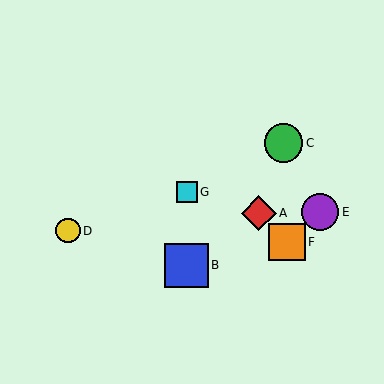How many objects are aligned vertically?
2 objects (B, G) are aligned vertically.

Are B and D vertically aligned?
No, B is at x≈187 and D is at x≈68.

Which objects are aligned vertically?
Objects B, G are aligned vertically.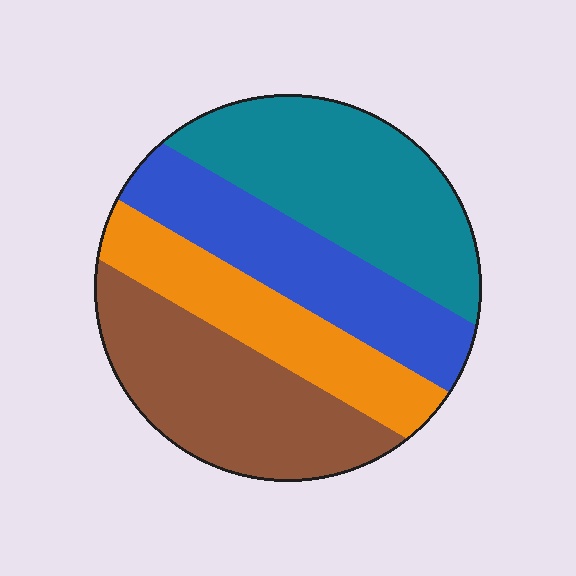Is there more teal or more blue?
Teal.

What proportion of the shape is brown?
Brown covers about 25% of the shape.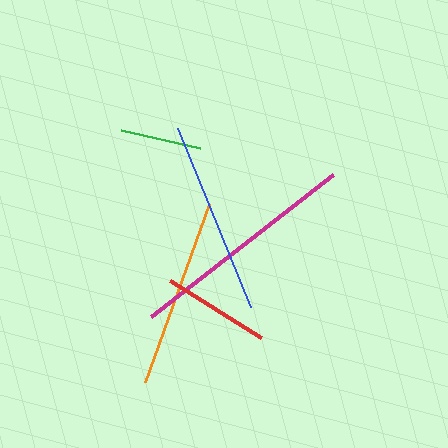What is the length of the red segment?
The red segment is approximately 107 pixels long.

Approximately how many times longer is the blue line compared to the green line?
The blue line is approximately 2.4 times the length of the green line.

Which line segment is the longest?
The magenta line is the longest at approximately 231 pixels.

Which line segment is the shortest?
The green line is the shortest at approximately 81 pixels.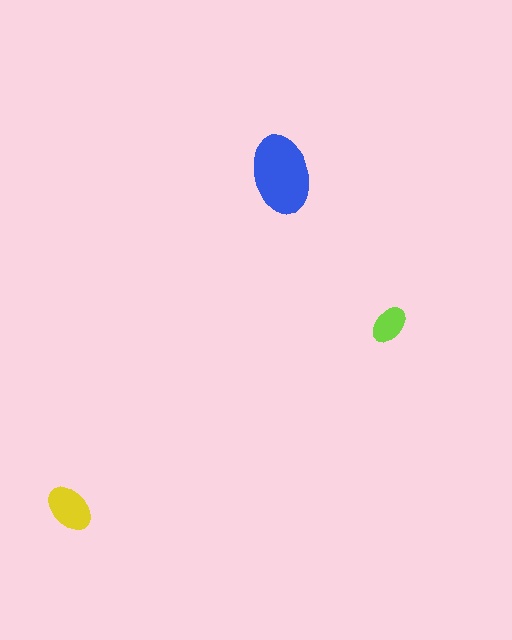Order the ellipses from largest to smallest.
the blue one, the yellow one, the lime one.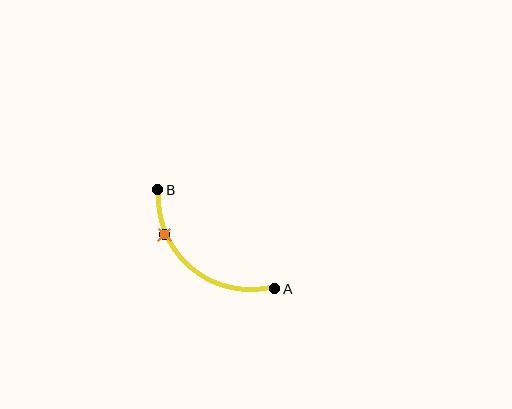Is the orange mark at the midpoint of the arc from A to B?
No. The orange mark lies on the arc but is closer to endpoint B. The arc midpoint would be at the point on the curve equidistant along the arc from both A and B.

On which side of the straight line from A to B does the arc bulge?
The arc bulges below and to the left of the straight line connecting A and B.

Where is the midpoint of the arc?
The arc midpoint is the point on the curve farthest from the straight line joining A and B. It sits below and to the left of that line.